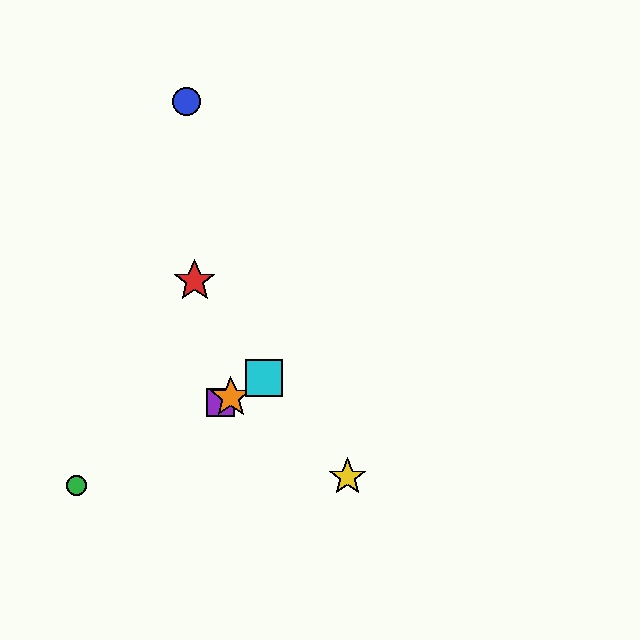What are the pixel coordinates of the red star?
The red star is at (195, 281).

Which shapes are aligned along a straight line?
The green circle, the purple square, the orange star, the cyan square are aligned along a straight line.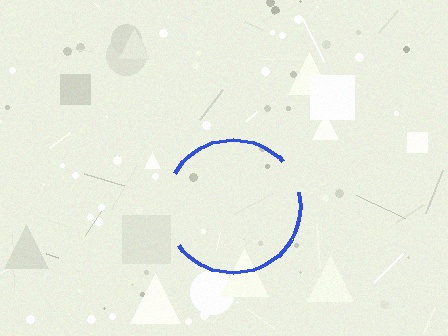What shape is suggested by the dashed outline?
The dashed outline suggests a circle.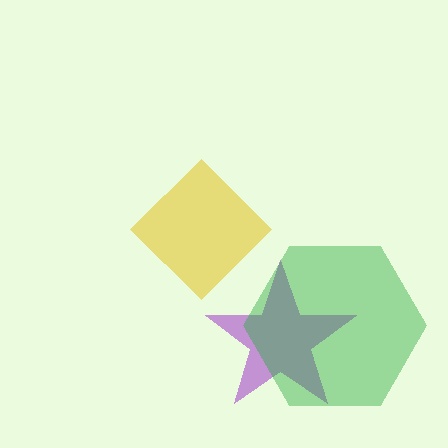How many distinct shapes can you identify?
There are 3 distinct shapes: a yellow diamond, a purple star, a green hexagon.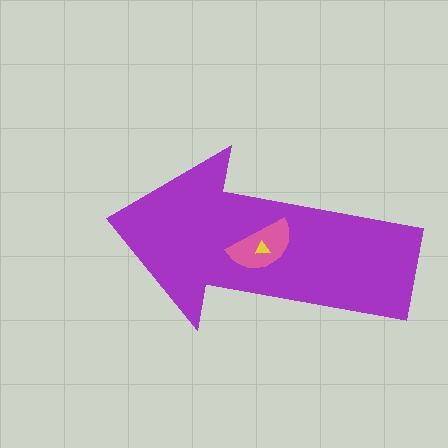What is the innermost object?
The yellow triangle.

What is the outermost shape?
The purple arrow.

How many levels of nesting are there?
3.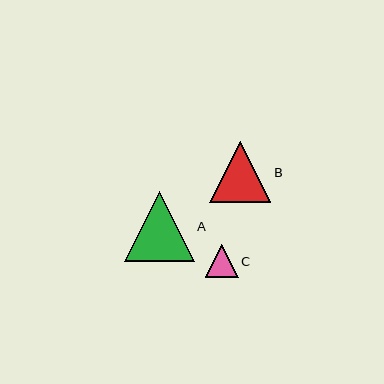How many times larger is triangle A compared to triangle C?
Triangle A is approximately 2.1 times the size of triangle C.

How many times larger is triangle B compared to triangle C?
Triangle B is approximately 1.9 times the size of triangle C.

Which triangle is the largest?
Triangle A is the largest with a size of approximately 69 pixels.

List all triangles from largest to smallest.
From largest to smallest: A, B, C.